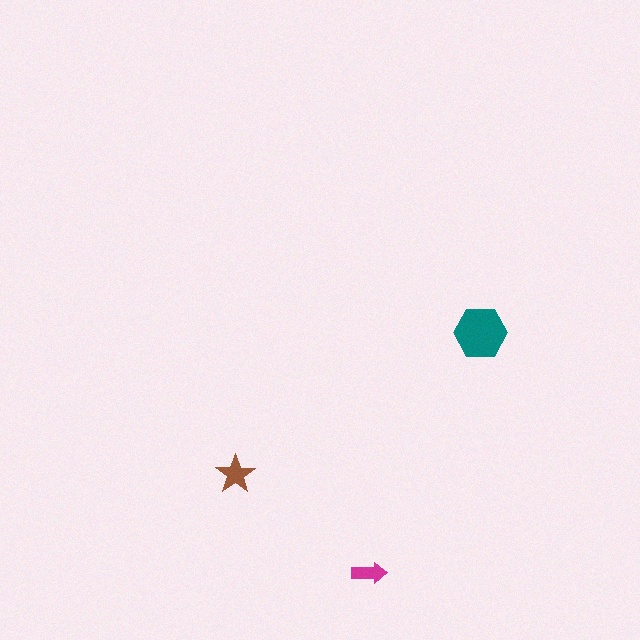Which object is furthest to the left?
The brown star is leftmost.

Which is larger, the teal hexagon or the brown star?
The teal hexagon.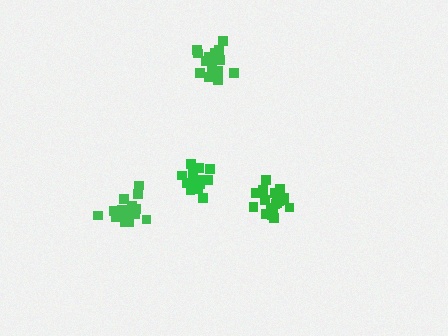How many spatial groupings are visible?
There are 4 spatial groupings.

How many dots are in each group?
Group 1: 19 dots, Group 2: 20 dots, Group 3: 17 dots, Group 4: 16 dots (72 total).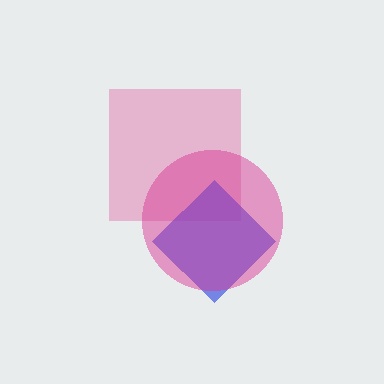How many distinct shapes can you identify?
There are 3 distinct shapes: a pink square, a blue diamond, a magenta circle.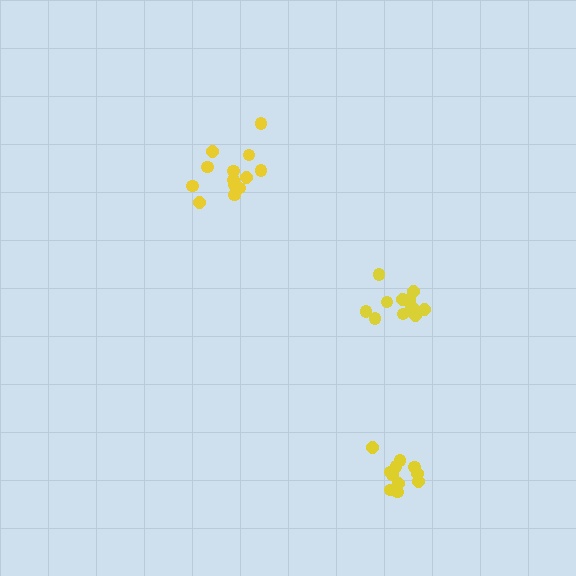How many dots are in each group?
Group 1: 13 dots, Group 2: 12 dots, Group 3: 13 dots (38 total).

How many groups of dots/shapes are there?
There are 3 groups.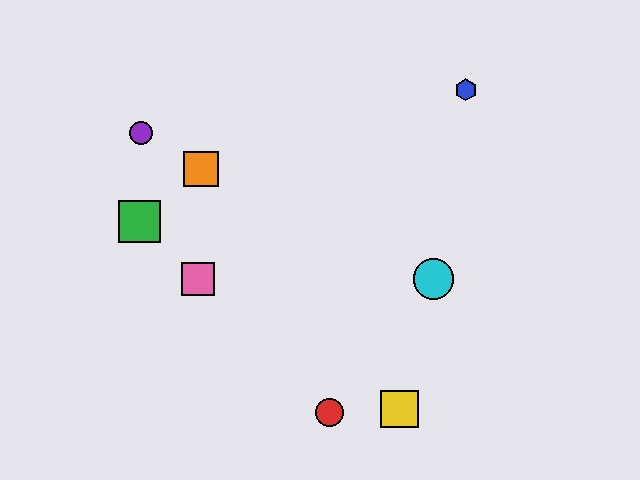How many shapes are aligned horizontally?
2 shapes (the cyan circle, the pink square) are aligned horizontally.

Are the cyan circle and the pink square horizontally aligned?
Yes, both are at y≈279.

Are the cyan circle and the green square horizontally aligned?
No, the cyan circle is at y≈279 and the green square is at y≈221.